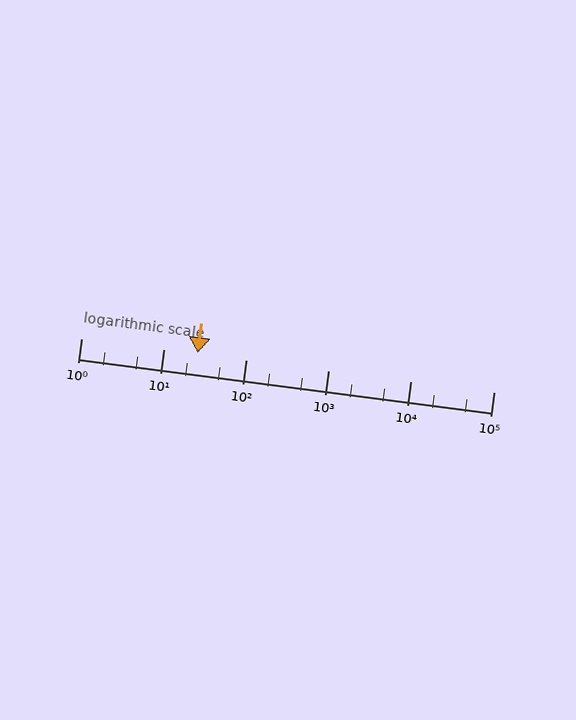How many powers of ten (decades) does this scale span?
The scale spans 5 decades, from 1 to 100000.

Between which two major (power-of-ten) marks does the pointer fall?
The pointer is between 10 and 100.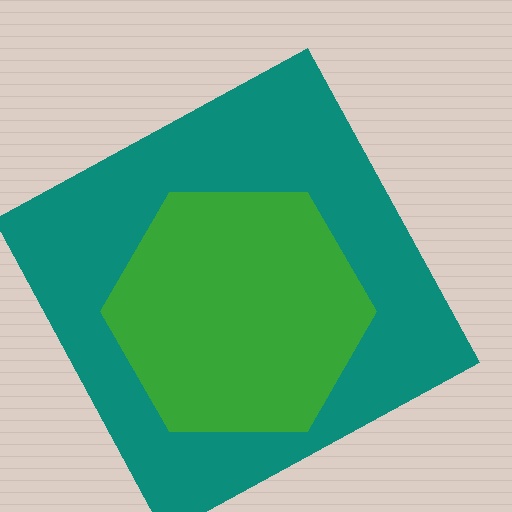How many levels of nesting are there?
2.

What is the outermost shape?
The teal square.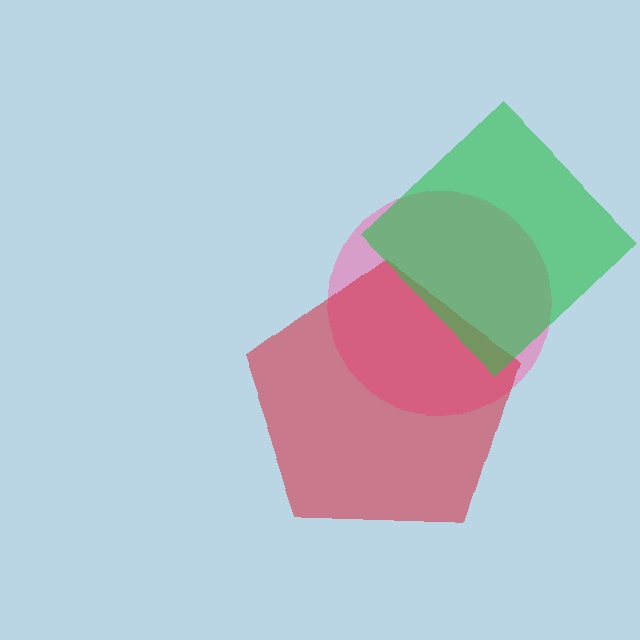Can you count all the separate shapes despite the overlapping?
Yes, there are 3 separate shapes.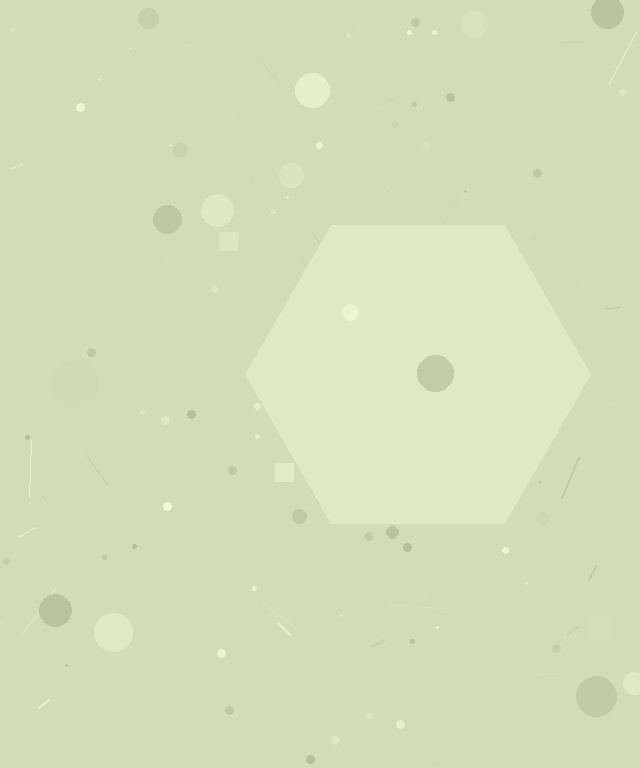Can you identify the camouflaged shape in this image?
The camouflaged shape is a hexagon.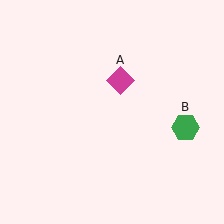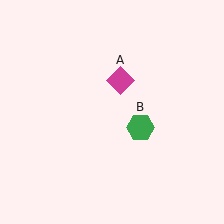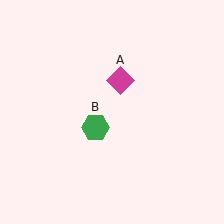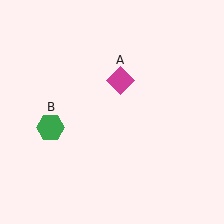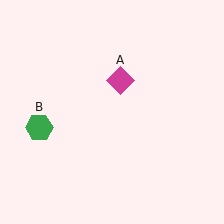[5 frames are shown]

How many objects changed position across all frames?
1 object changed position: green hexagon (object B).